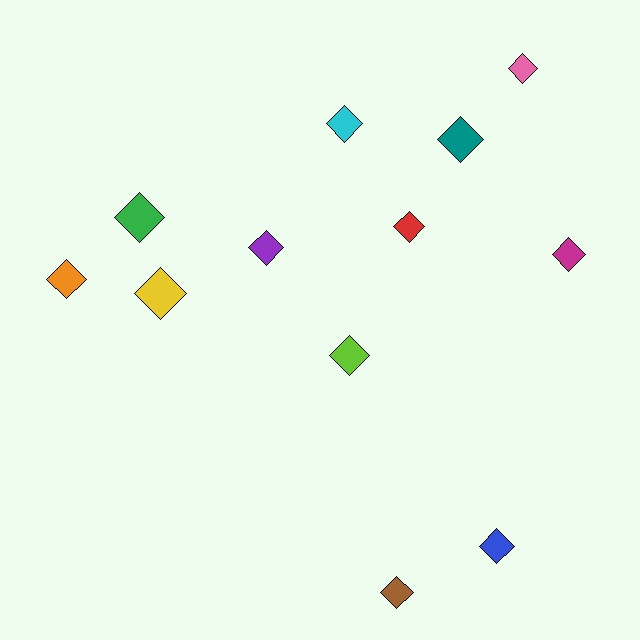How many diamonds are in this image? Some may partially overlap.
There are 12 diamonds.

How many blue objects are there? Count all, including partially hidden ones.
There is 1 blue object.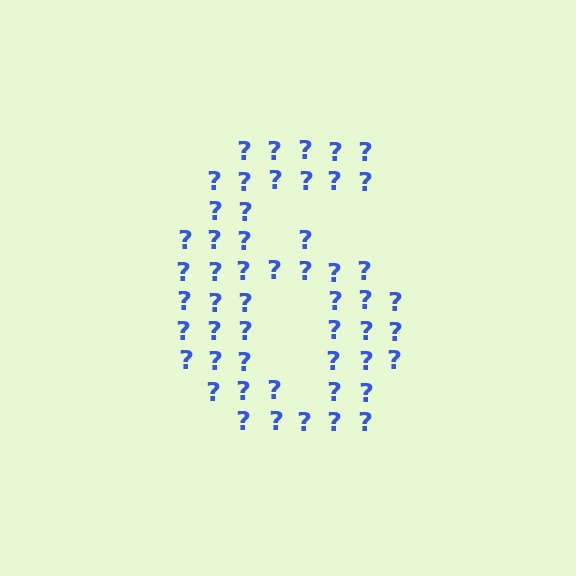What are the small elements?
The small elements are question marks.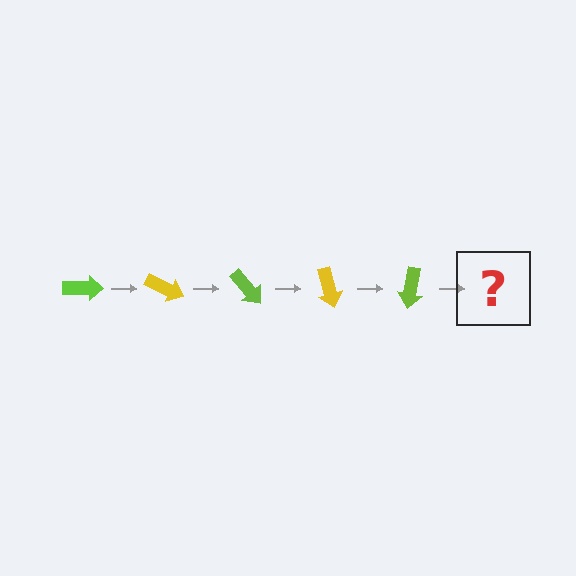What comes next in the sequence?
The next element should be a yellow arrow, rotated 125 degrees from the start.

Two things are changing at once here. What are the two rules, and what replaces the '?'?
The two rules are that it rotates 25 degrees each step and the color cycles through lime and yellow. The '?' should be a yellow arrow, rotated 125 degrees from the start.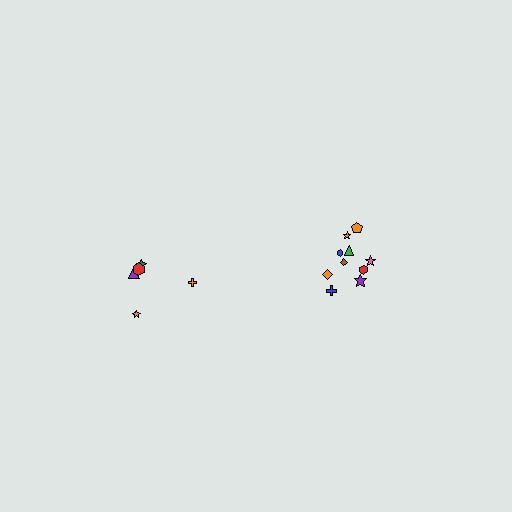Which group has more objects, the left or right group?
The right group.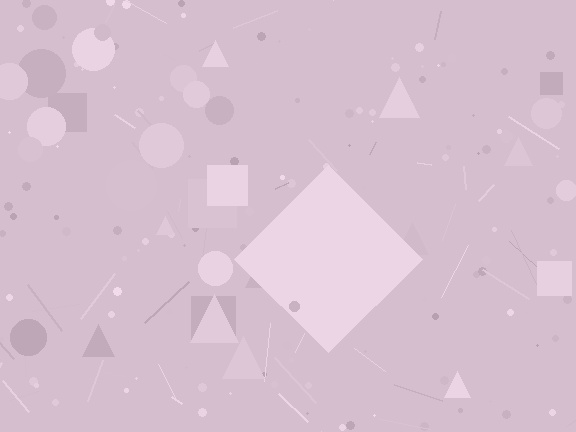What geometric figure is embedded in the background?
A diamond is embedded in the background.